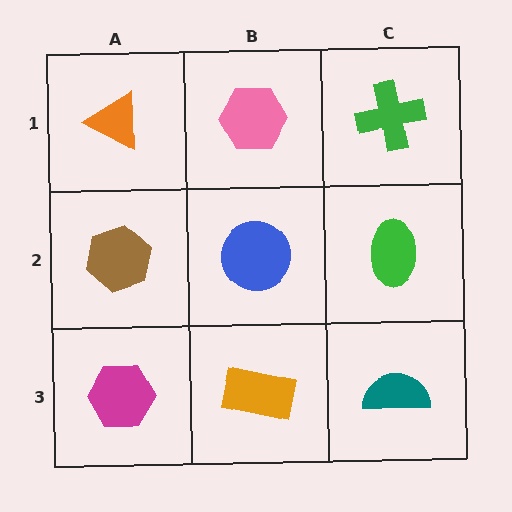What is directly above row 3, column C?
A green ellipse.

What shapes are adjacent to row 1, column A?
A brown hexagon (row 2, column A), a pink hexagon (row 1, column B).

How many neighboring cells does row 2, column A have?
3.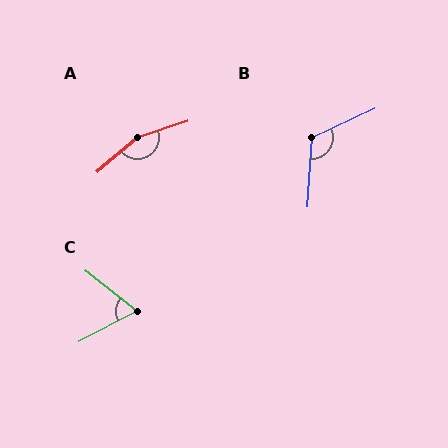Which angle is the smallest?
C, at approximately 66 degrees.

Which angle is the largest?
A, at approximately 157 degrees.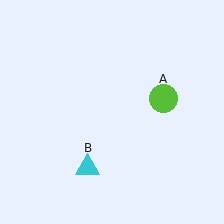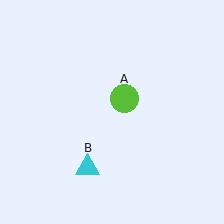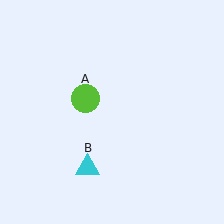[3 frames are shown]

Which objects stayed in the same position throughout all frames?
Cyan triangle (object B) remained stationary.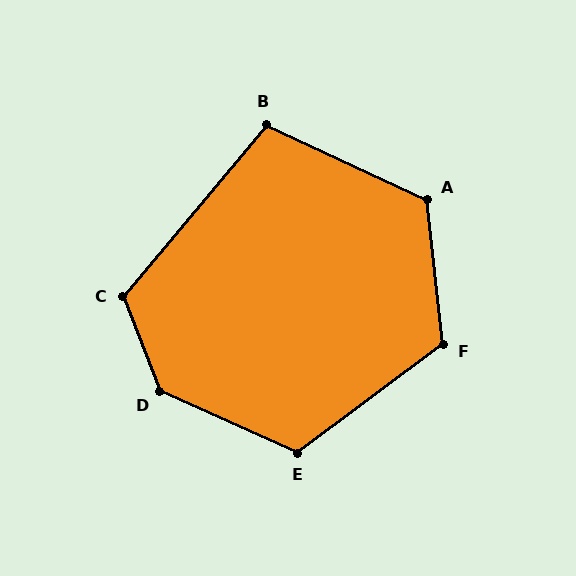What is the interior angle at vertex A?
Approximately 121 degrees (obtuse).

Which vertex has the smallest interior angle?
B, at approximately 105 degrees.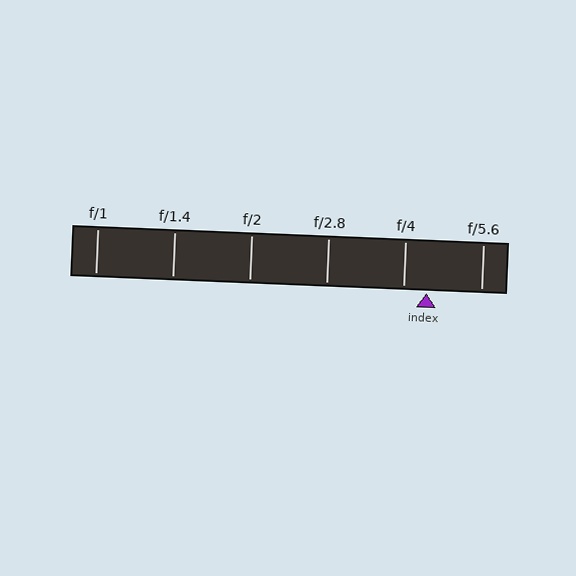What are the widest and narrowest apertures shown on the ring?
The widest aperture shown is f/1 and the narrowest is f/5.6.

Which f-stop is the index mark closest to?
The index mark is closest to f/4.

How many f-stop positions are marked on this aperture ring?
There are 6 f-stop positions marked.